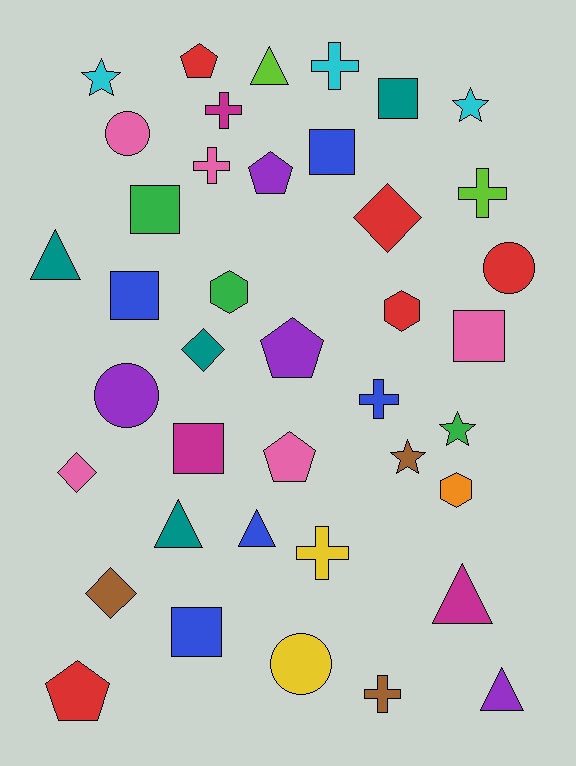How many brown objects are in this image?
There are 3 brown objects.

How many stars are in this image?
There are 4 stars.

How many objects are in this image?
There are 40 objects.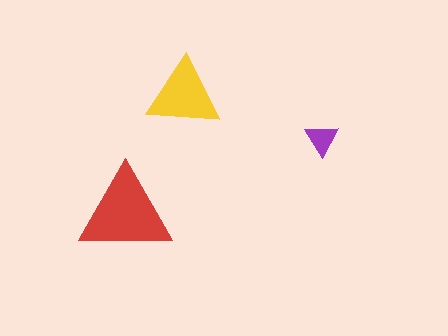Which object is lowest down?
The red triangle is bottommost.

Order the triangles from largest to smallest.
the red one, the yellow one, the purple one.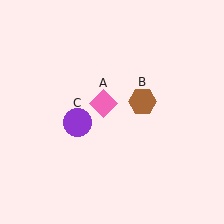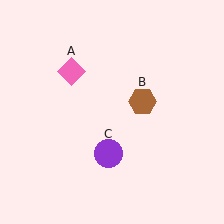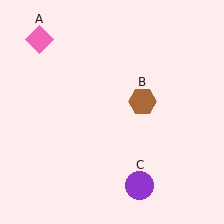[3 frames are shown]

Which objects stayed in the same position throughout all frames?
Brown hexagon (object B) remained stationary.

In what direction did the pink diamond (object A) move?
The pink diamond (object A) moved up and to the left.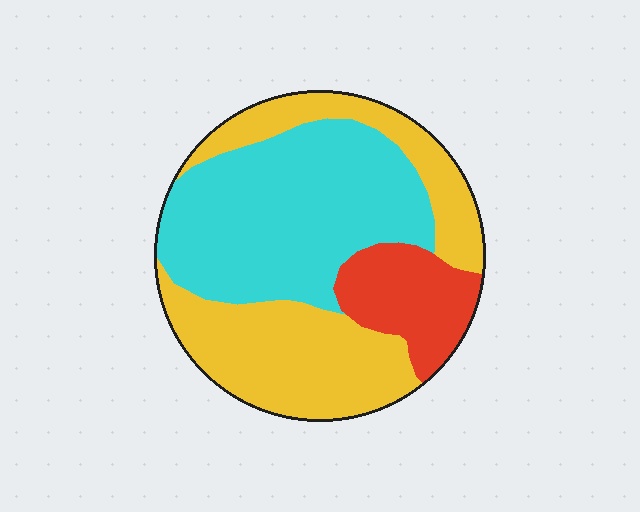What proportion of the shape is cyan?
Cyan covers 43% of the shape.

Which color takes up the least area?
Red, at roughly 15%.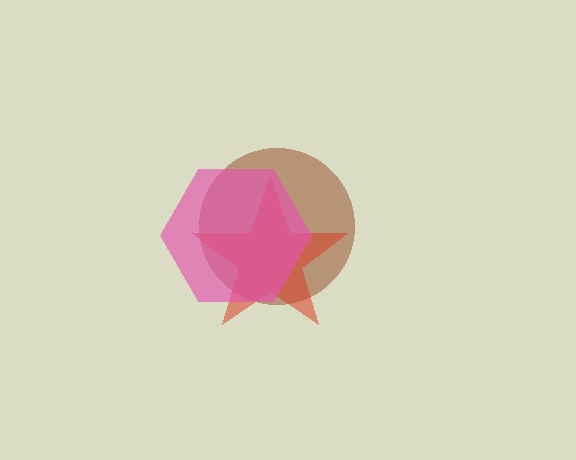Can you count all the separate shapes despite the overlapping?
Yes, there are 3 separate shapes.